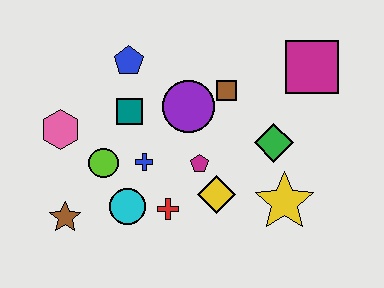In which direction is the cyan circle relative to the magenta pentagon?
The cyan circle is to the left of the magenta pentagon.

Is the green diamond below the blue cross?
No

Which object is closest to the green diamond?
The yellow star is closest to the green diamond.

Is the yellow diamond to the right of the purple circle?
Yes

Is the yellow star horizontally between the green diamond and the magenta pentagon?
No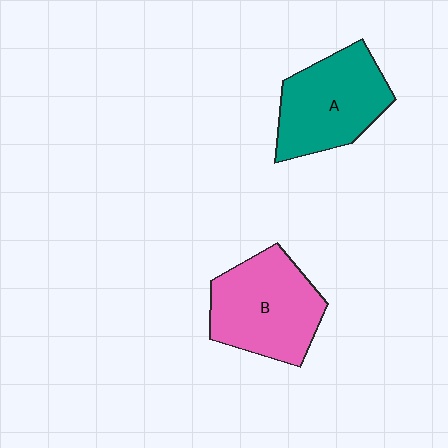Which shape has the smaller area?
Shape A (teal).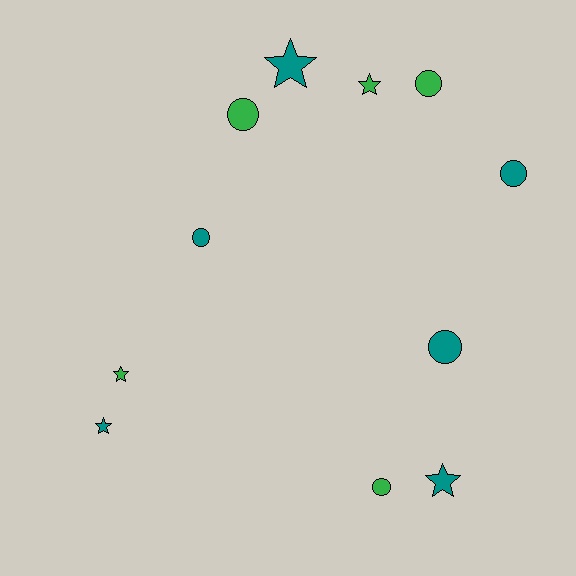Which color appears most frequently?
Teal, with 6 objects.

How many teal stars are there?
There are 3 teal stars.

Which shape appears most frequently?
Circle, with 6 objects.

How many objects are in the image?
There are 11 objects.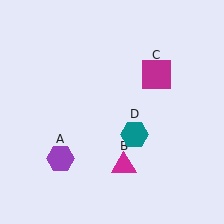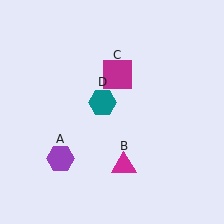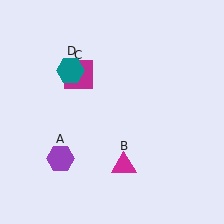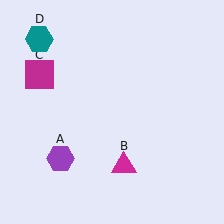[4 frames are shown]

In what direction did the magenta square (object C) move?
The magenta square (object C) moved left.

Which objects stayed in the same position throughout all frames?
Purple hexagon (object A) and magenta triangle (object B) remained stationary.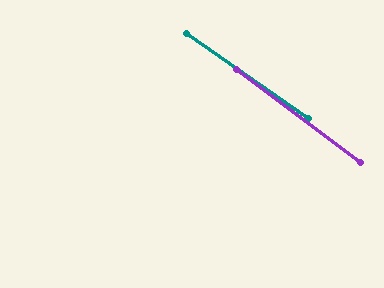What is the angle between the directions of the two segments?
Approximately 2 degrees.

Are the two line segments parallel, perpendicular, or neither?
Parallel — their directions differ by only 1.8°.